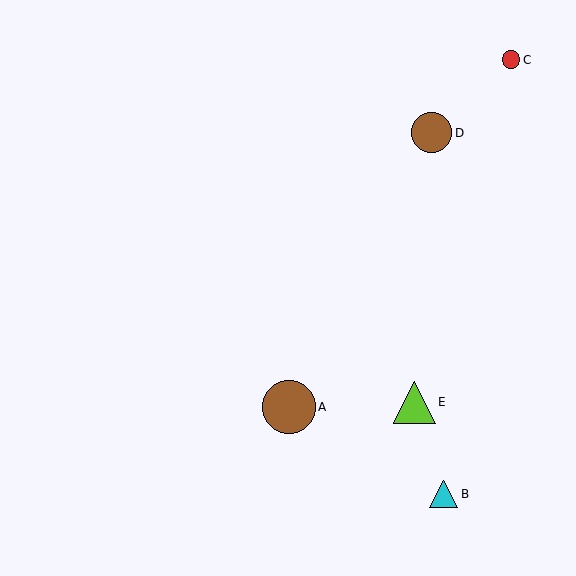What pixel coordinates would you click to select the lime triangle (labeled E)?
Click at (414, 402) to select the lime triangle E.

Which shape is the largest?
The brown circle (labeled A) is the largest.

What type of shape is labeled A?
Shape A is a brown circle.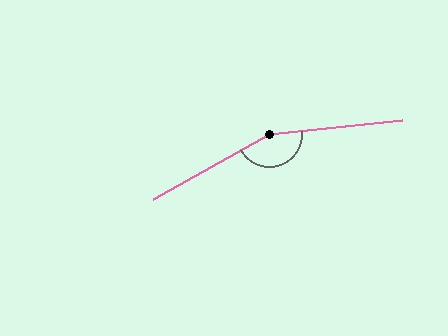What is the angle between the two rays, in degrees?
Approximately 157 degrees.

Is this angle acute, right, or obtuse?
It is obtuse.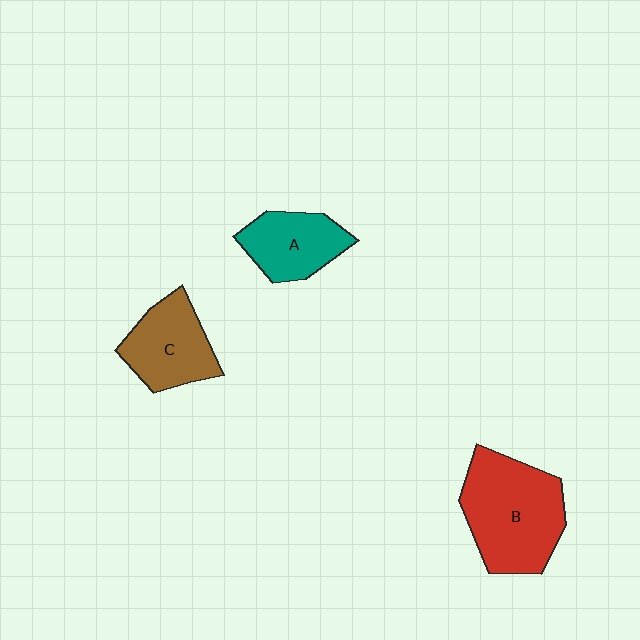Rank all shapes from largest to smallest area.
From largest to smallest: B (red), C (brown), A (teal).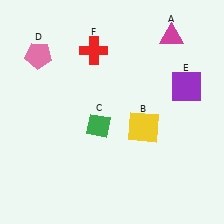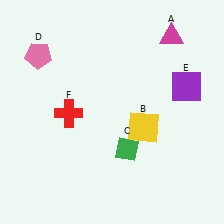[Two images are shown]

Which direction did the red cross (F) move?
The red cross (F) moved down.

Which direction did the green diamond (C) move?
The green diamond (C) moved right.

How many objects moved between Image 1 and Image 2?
2 objects moved between the two images.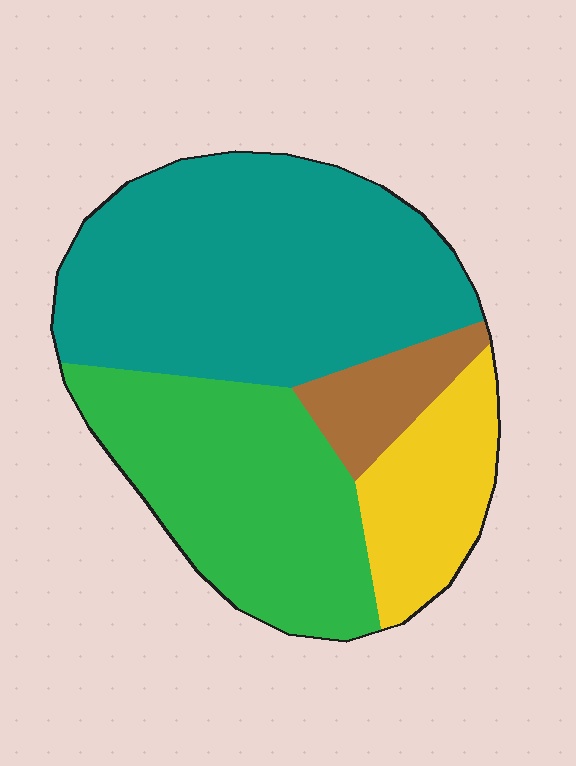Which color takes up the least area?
Brown, at roughly 10%.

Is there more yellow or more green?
Green.